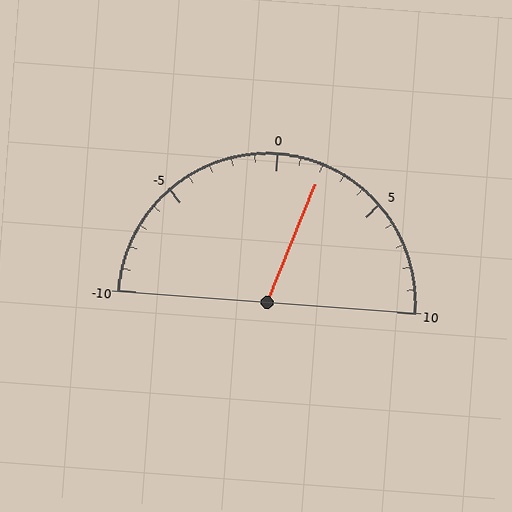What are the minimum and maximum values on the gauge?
The gauge ranges from -10 to 10.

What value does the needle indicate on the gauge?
The needle indicates approximately 2.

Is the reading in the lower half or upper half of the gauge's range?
The reading is in the upper half of the range (-10 to 10).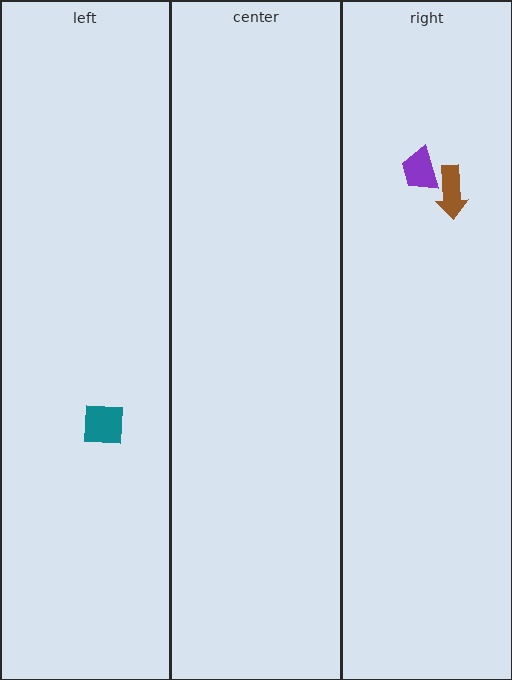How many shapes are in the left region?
1.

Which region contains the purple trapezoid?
The right region.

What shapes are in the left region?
The teal square.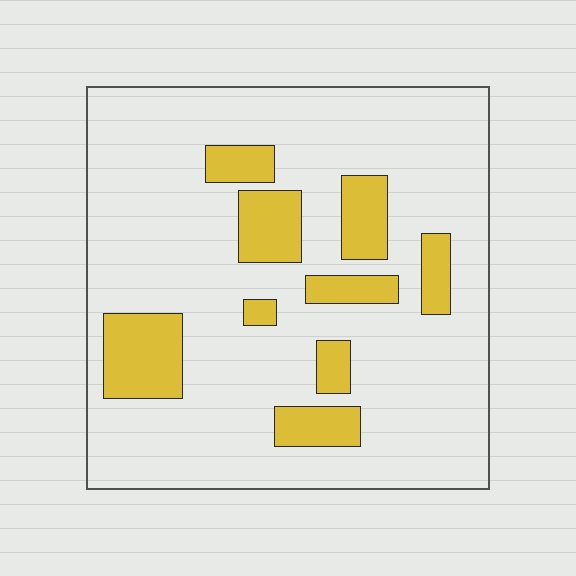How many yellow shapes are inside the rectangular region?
9.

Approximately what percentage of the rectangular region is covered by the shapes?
Approximately 20%.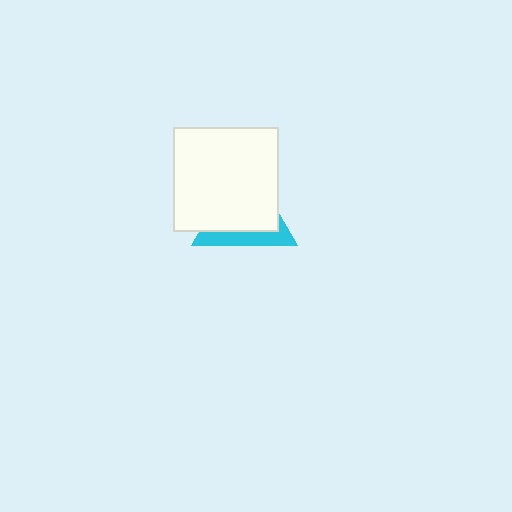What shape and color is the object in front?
The object in front is a white square.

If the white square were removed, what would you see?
You would see the complete cyan triangle.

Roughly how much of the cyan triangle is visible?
A small part of it is visible (roughly 30%).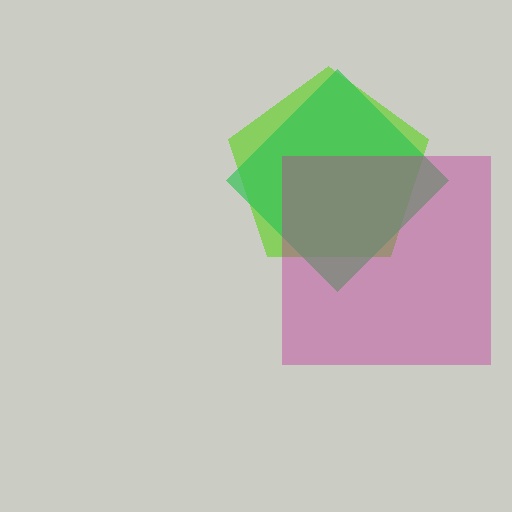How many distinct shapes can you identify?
There are 3 distinct shapes: a lime pentagon, a green diamond, a magenta square.